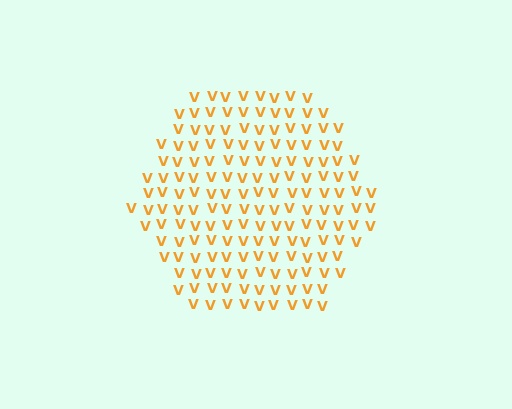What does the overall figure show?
The overall figure shows a hexagon.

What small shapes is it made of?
It is made of small letter V's.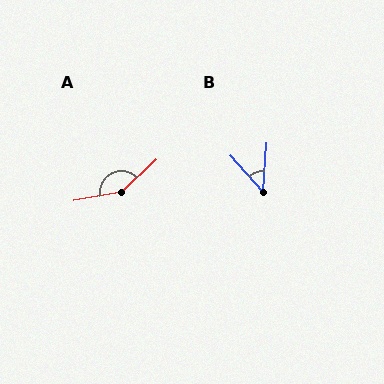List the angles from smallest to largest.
B (46°), A (147°).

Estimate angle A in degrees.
Approximately 147 degrees.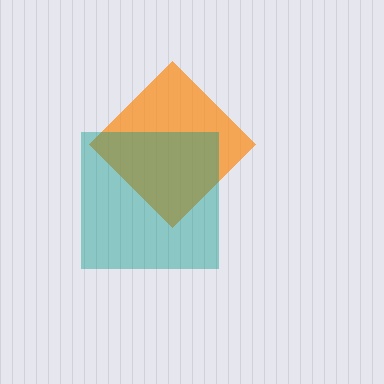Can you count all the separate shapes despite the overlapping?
Yes, there are 2 separate shapes.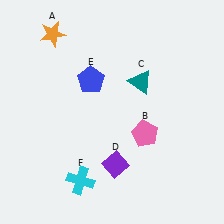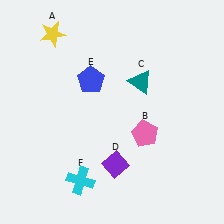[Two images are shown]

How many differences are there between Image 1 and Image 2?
There is 1 difference between the two images.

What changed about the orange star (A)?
In Image 1, A is orange. In Image 2, it changed to yellow.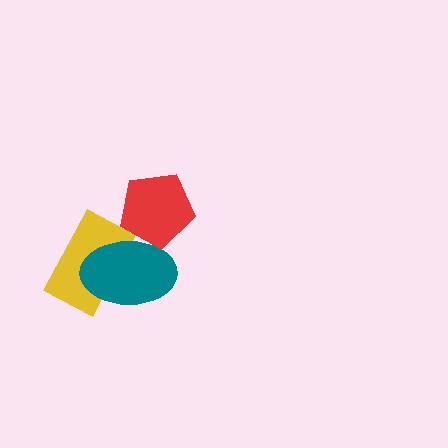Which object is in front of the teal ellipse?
The red pentagon is in front of the teal ellipse.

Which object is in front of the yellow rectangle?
The teal ellipse is in front of the yellow rectangle.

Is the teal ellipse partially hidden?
Yes, it is partially covered by another shape.